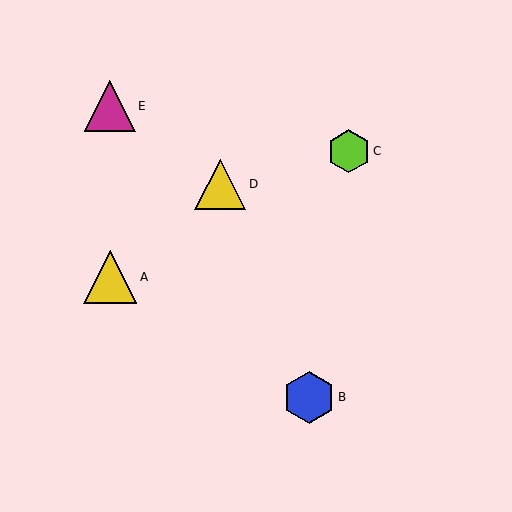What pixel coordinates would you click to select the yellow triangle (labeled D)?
Click at (220, 184) to select the yellow triangle D.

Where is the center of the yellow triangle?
The center of the yellow triangle is at (110, 277).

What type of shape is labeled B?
Shape B is a blue hexagon.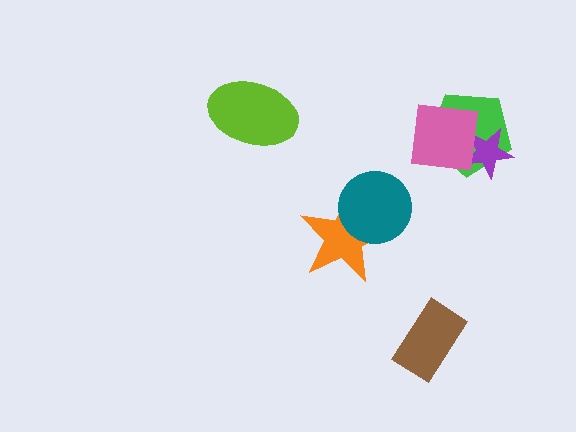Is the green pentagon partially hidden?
Yes, it is partially covered by another shape.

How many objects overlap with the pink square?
2 objects overlap with the pink square.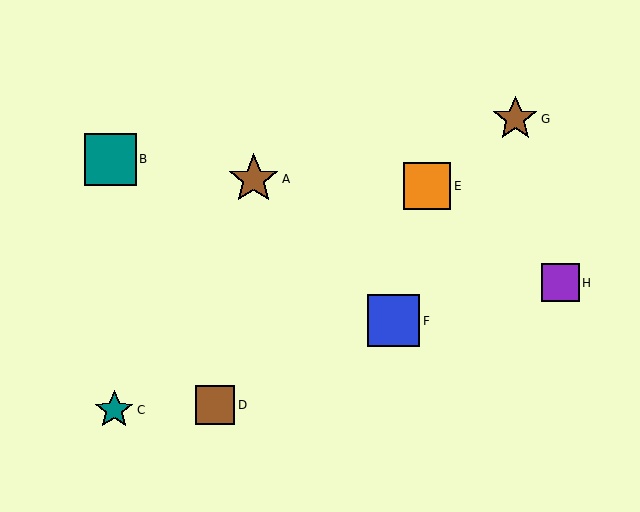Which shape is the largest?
The teal square (labeled B) is the largest.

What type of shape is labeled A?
Shape A is a brown star.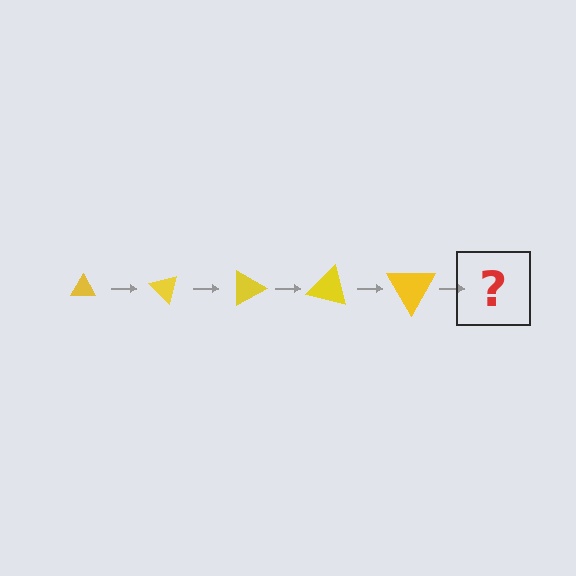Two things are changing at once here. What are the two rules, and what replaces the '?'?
The two rules are that the triangle grows larger each step and it rotates 45 degrees each step. The '?' should be a triangle, larger than the previous one and rotated 225 degrees from the start.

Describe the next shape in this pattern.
It should be a triangle, larger than the previous one and rotated 225 degrees from the start.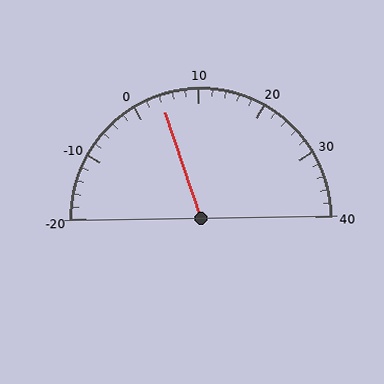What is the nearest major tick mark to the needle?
The nearest major tick mark is 0.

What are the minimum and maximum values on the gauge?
The gauge ranges from -20 to 40.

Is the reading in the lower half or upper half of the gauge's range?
The reading is in the lower half of the range (-20 to 40).